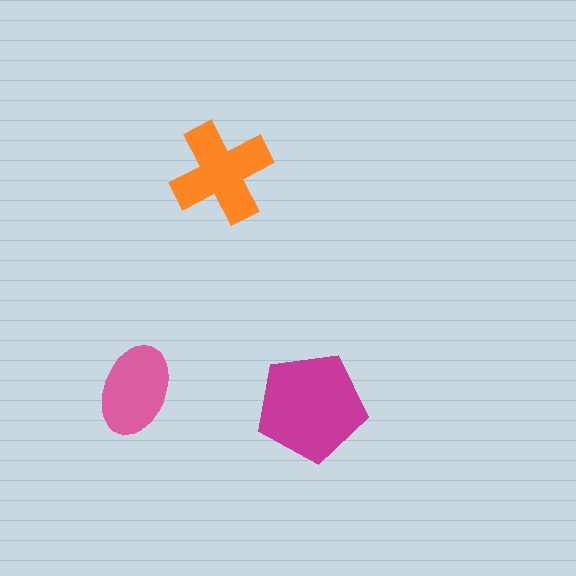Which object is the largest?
The magenta pentagon.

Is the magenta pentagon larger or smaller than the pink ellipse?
Larger.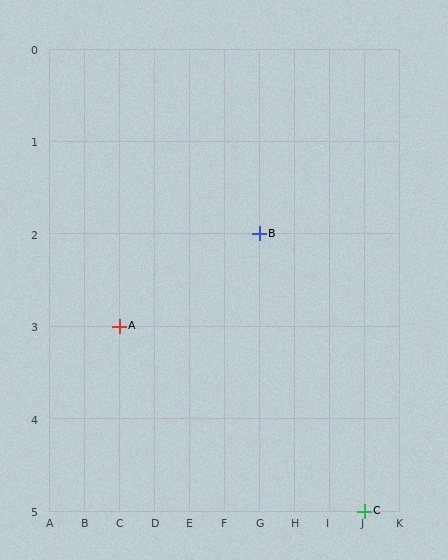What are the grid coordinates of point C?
Point C is at grid coordinates (J, 5).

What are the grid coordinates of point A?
Point A is at grid coordinates (C, 3).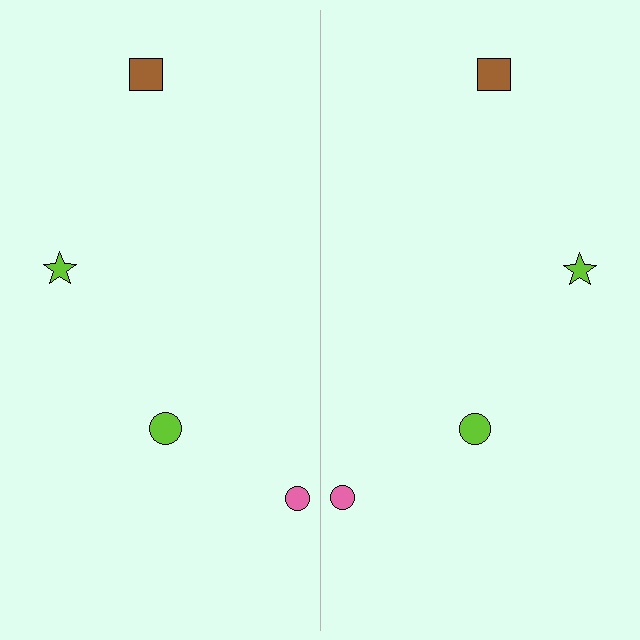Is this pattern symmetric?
Yes, this pattern has bilateral (reflection) symmetry.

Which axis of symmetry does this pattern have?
The pattern has a vertical axis of symmetry running through the center of the image.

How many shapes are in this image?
There are 8 shapes in this image.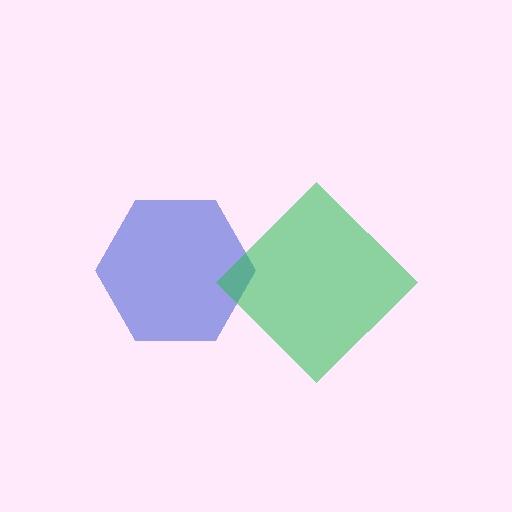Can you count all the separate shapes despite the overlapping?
Yes, there are 2 separate shapes.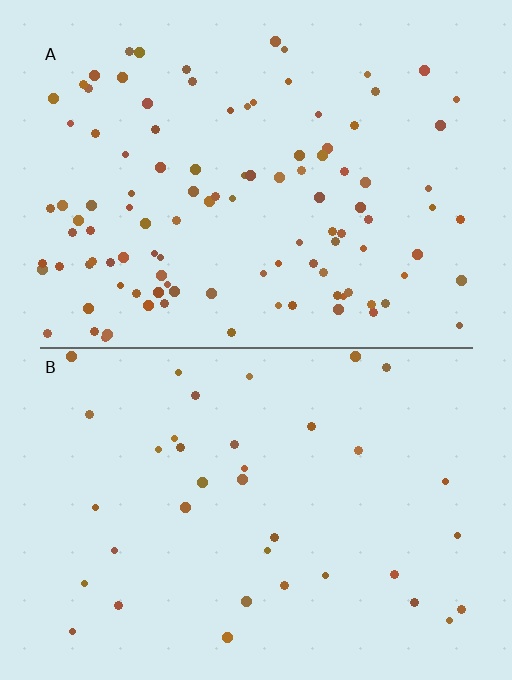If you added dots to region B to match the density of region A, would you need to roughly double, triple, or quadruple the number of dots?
Approximately triple.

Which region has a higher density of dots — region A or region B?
A (the top).